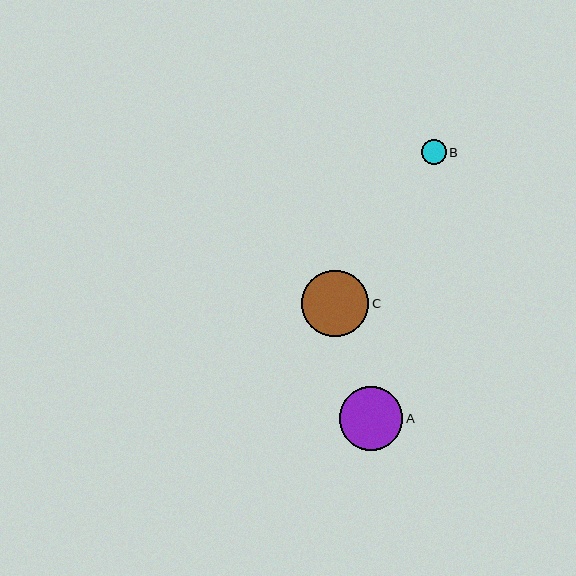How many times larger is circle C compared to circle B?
Circle C is approximately 2.7 times the size of circle B.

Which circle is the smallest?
Circle B is the smallest with a size of approximately 25 pixels.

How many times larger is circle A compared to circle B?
Circle A is approximately 2.5 times the size of circle B.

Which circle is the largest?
Circle C is the largest with a size of approximately 67 pixels.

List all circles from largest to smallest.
From largest to smallest: C, A, B.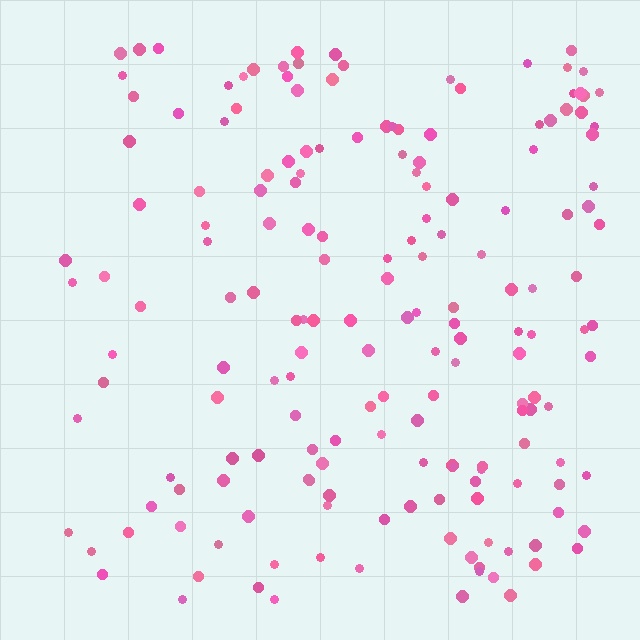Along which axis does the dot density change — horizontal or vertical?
Horizontal.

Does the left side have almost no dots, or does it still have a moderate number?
Still a moderate number, just noticeably fewer than the right.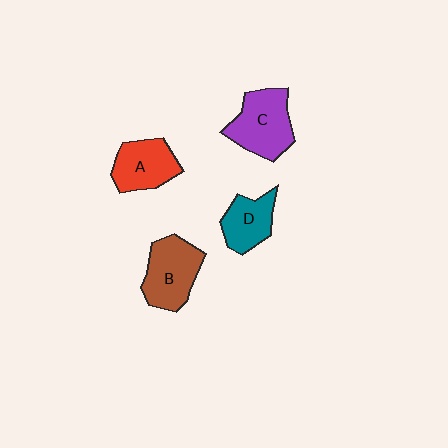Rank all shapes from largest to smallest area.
From largest to smallest: C (purple), B (brown), A (red), D (teal).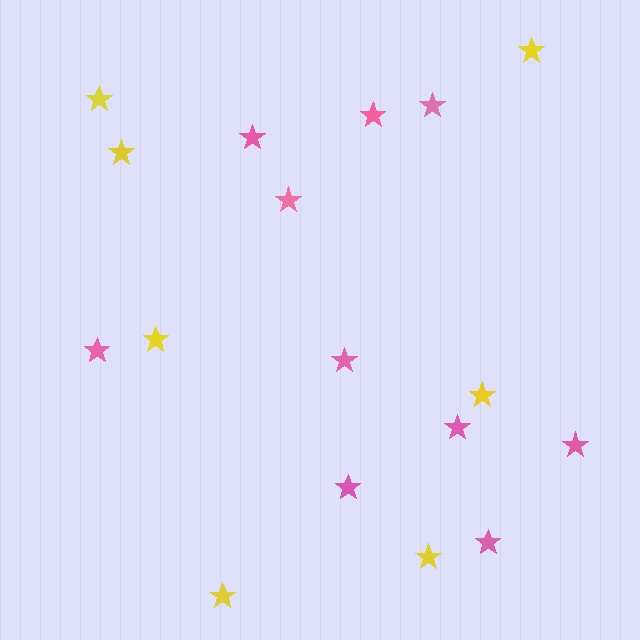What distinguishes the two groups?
There are 2 groups: one group of yellow stars (7) and one group of pink stars (10).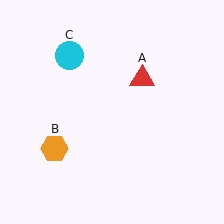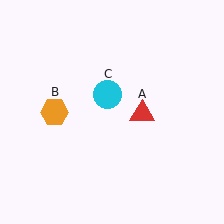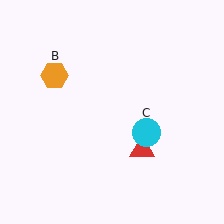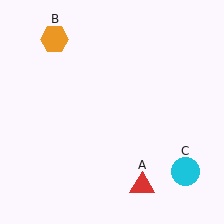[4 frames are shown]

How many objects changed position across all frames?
3 objects changed position: red triangle (object A), orange hexagon (object B), cyan circle (object C).